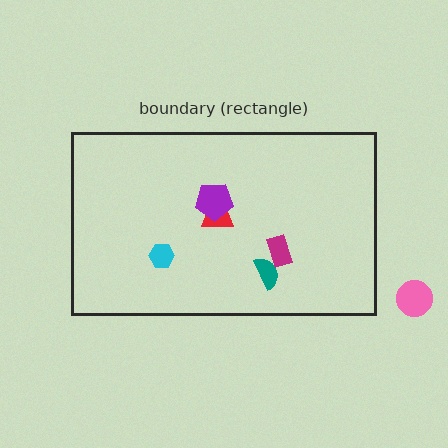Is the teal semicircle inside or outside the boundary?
Inside.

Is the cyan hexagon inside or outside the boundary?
Inside.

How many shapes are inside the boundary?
5 inside, 1 outside.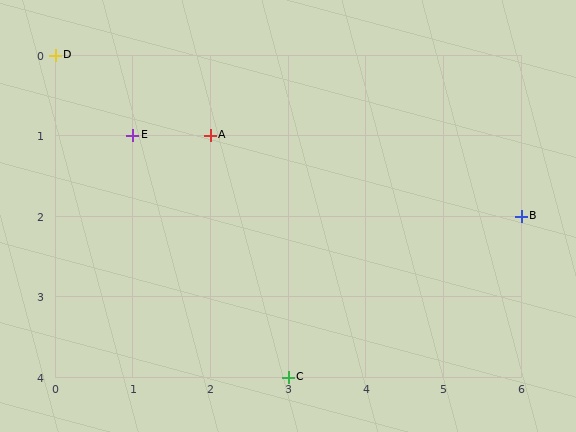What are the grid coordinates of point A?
Point A is at grid coordinates (2, 1).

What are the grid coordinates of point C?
Point C is at grid coordinates (3, 4).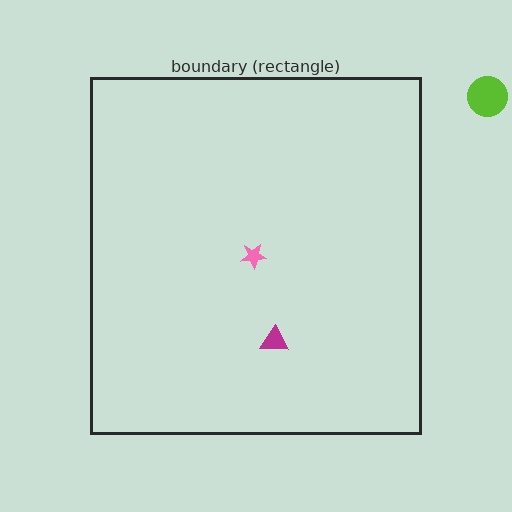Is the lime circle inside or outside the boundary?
Outside.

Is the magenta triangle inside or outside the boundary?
Inside.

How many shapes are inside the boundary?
2 inside, 1 outside.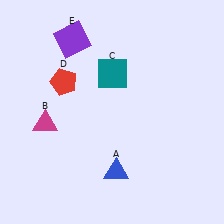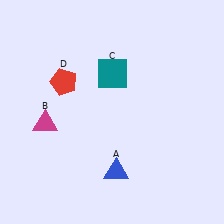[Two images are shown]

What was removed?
The purple square (E) was removed in Image 2.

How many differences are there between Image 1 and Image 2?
There is 1 difference between the two images.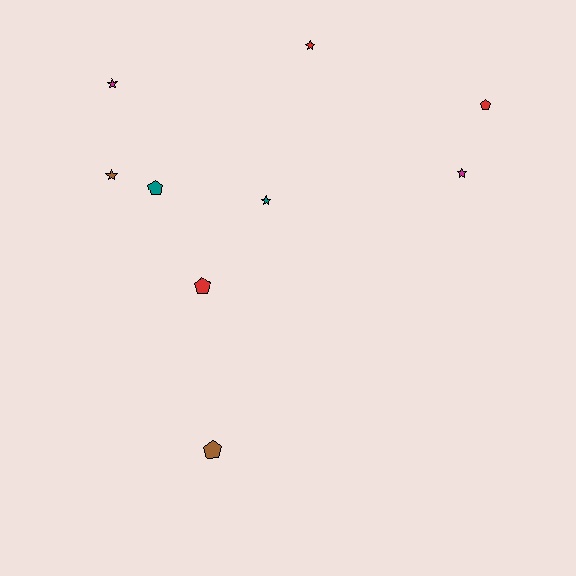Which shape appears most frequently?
Star, with 5 objects.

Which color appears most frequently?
Red, with 3 objects.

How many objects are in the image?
There are 9 objects.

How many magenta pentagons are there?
There are no magenta pentagons.